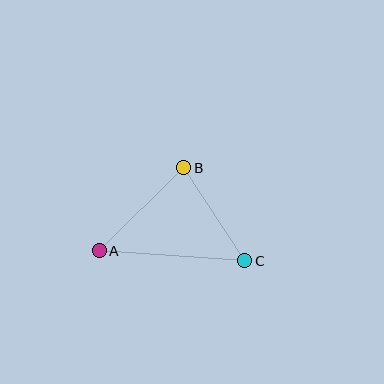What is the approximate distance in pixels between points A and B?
The distance between A and B is approximately 119 pixels.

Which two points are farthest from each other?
Points A and C are farthest from each other.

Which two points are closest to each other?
Points B and C are closest to each other.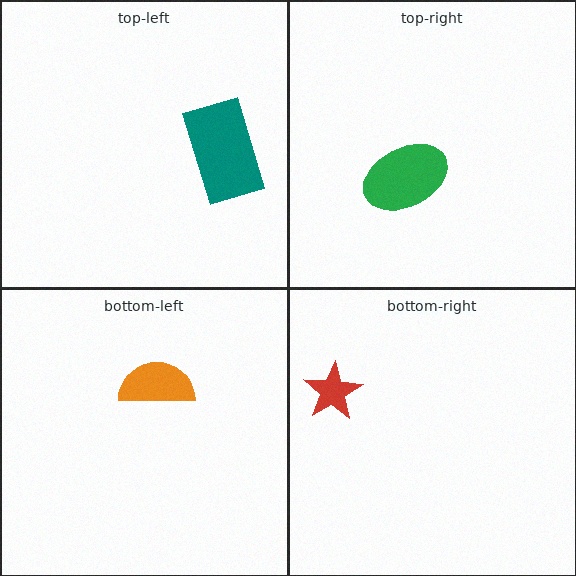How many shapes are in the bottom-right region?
1.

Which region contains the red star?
The bottom-right region.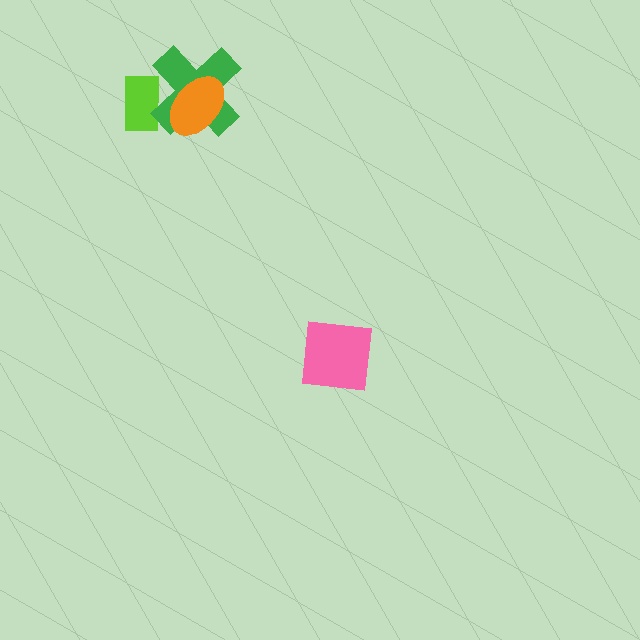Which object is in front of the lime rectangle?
The green cross is in front of the lime rectangle.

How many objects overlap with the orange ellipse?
1 object overlaps with the orange ellipse.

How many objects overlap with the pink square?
0 objects overlap with the pink square.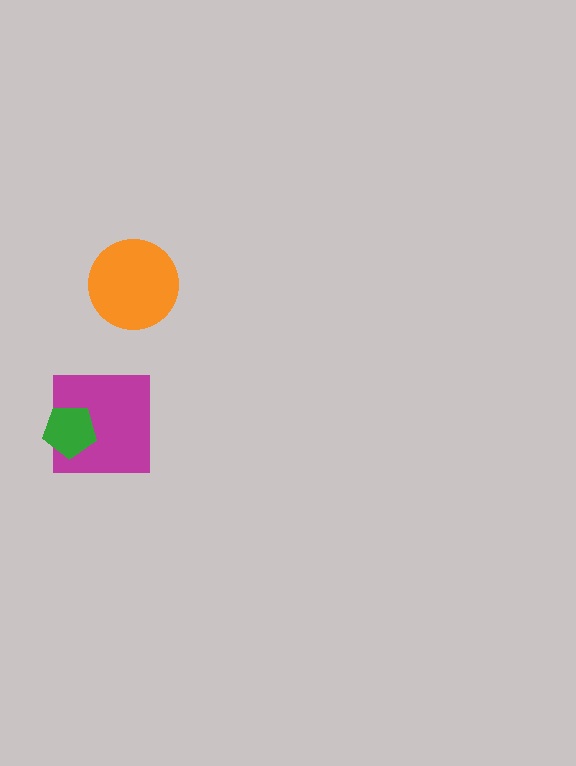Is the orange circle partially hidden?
No, no other shape covers it.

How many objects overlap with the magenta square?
1 object overlaps with the magenta square.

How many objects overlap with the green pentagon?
1 object overlaps with the green pentagon.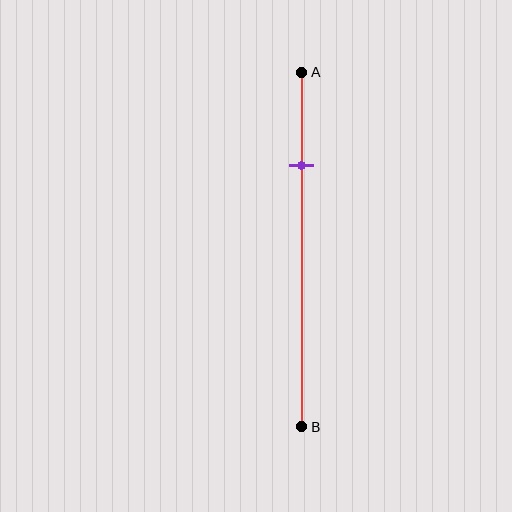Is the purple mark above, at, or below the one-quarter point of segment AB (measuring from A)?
The purple mark is approximately at the one-quarter point of segment AB.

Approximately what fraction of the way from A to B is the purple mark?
The purple mark is approximately 25% of the way from A to B.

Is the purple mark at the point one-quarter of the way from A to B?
Yes, the mark is approximately at the one-quarter point.